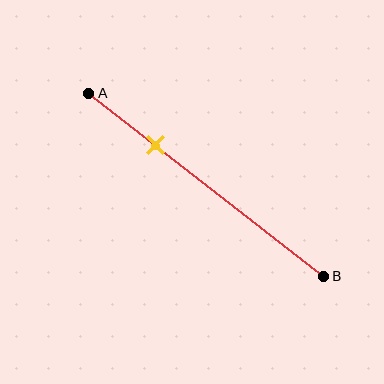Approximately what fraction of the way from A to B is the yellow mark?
The yellow mark is approximately 30% of the way from A to B.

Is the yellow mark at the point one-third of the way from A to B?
No, the mark is at about 30% from A, not at the 33% one-third point.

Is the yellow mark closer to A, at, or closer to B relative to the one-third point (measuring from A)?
The yellow mark is closer to point A than the one-third point of segment AB.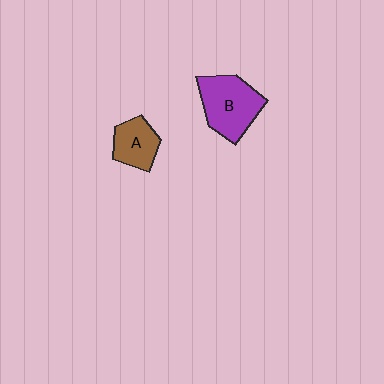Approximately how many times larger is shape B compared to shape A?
Approximately 1.6 times.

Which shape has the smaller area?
Shape A (brown).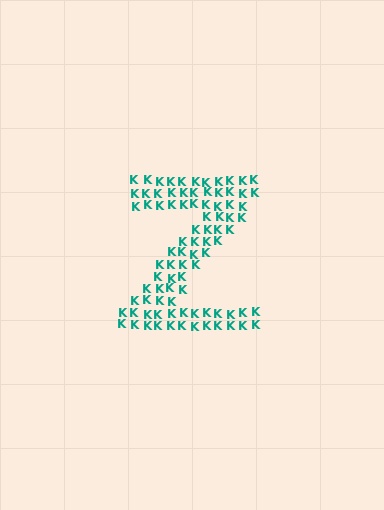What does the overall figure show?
The overall figure shows the letter Z.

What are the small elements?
The small elements are letter K's.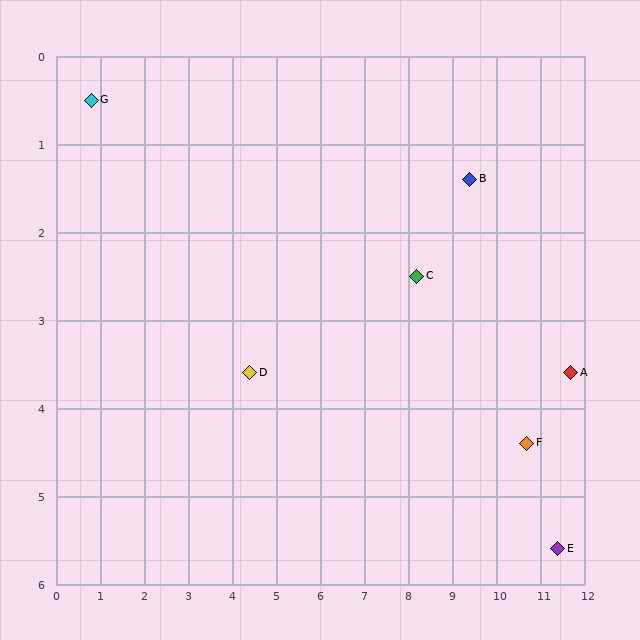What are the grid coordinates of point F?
Point F is at approximately (10.7, 4.4).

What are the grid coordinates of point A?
Point A is at approximately (11.7, 3.6).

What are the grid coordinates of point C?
Point C is at approximately (8.2, 2.5).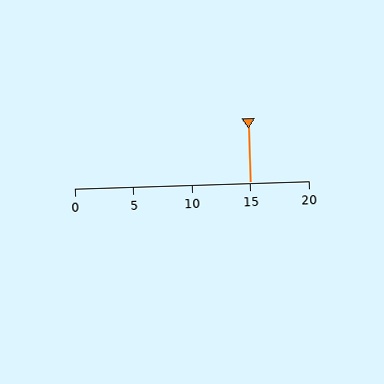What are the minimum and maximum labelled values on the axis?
The axis runs from 0 to 20.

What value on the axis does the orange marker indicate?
The marker indicates approximately 15.